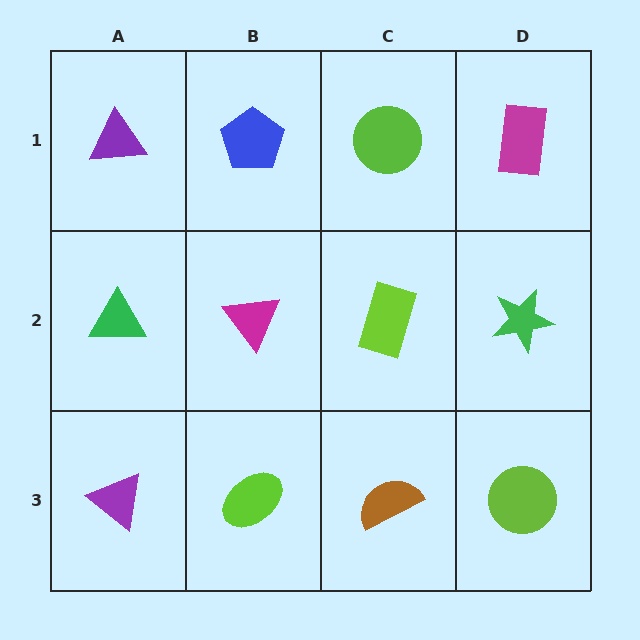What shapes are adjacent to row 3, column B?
A magenta triangle (row 2, column B), a purple triangle (row 3, column A), a brown semicircle (row 3, column C).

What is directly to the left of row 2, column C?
A magenta triangle.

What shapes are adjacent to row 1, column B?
A magenta triangle (row 2, column B), a purple triangle (row 1, column A), a lime circle (row 1, column C).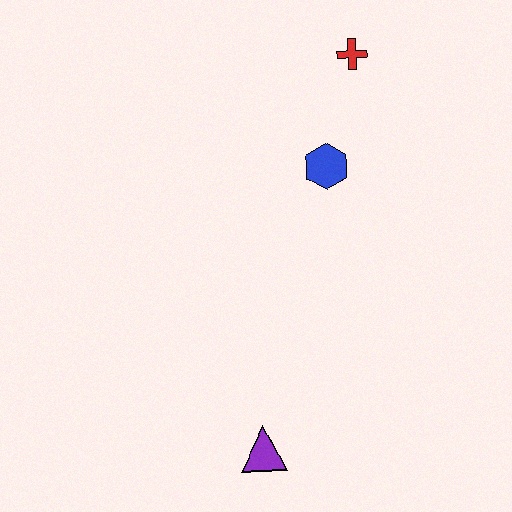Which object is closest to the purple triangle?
The blue hexagon is closest to the purple triangle.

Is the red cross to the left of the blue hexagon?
No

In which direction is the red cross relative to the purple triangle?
The red cross is above the purple triangle.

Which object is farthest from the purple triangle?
The red cross is farthest from the purple triangle.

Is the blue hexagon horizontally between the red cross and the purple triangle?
Yes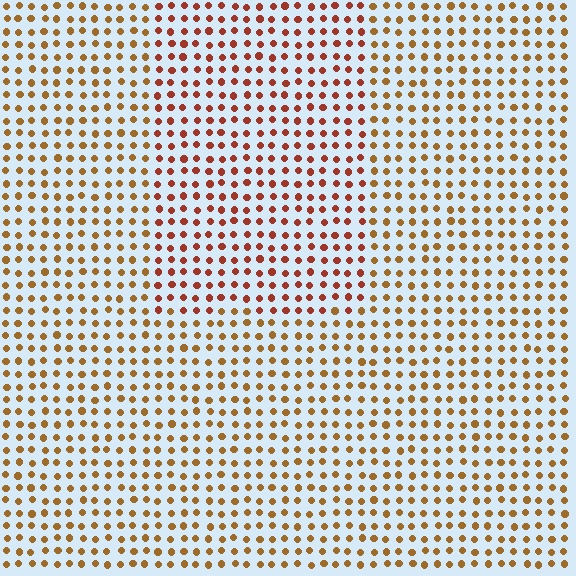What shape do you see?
I see a rectangle.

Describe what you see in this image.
The image is filled with small brown elements in a uniform arrangement. A rectangle-shaped region is visible where the elements are tinted to a slightly different hue, forming a subtle color boundary.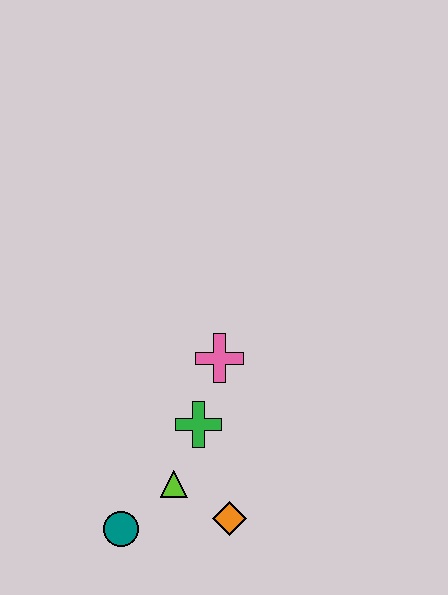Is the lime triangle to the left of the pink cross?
Yes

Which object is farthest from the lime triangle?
The pink cross is farthest from the lime triangle.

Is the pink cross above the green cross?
Yes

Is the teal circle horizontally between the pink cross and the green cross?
No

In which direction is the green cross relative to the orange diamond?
The green cross is above the orange diamond.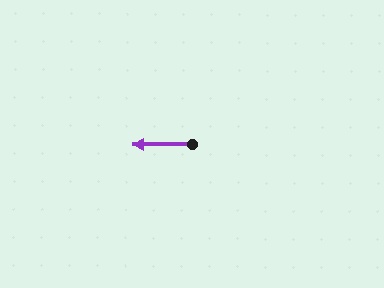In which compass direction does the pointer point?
West.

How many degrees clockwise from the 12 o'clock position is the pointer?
Approximately 269 degrees.